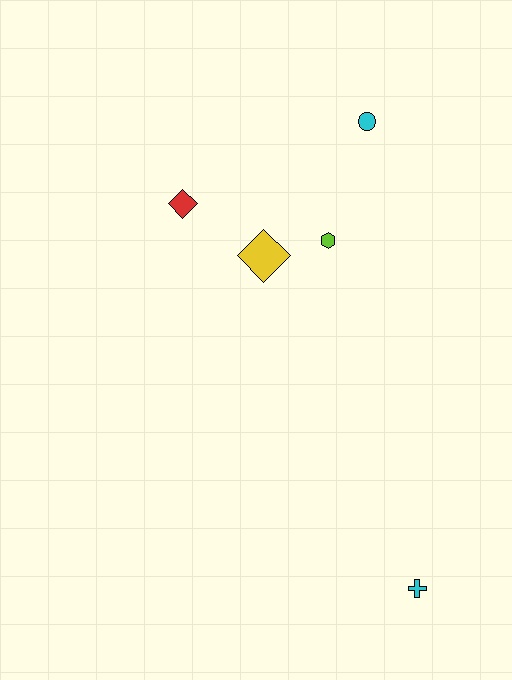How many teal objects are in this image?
There are no teal objects.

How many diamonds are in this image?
There are 2 diamonds.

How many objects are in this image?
There are 5 objects.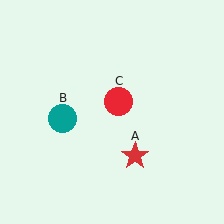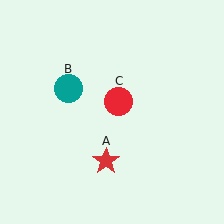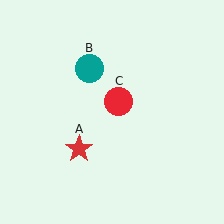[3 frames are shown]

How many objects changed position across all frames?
2 objects changed position: red star (object A), teal circle (object B).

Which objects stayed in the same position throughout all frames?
Red circle (object C) remained stationary.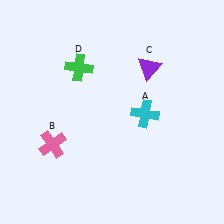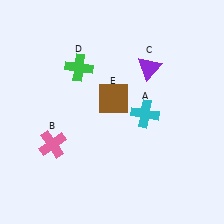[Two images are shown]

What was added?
A brown square (E) was added in Image 2.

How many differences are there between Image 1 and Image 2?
There is 1 difference between the two images.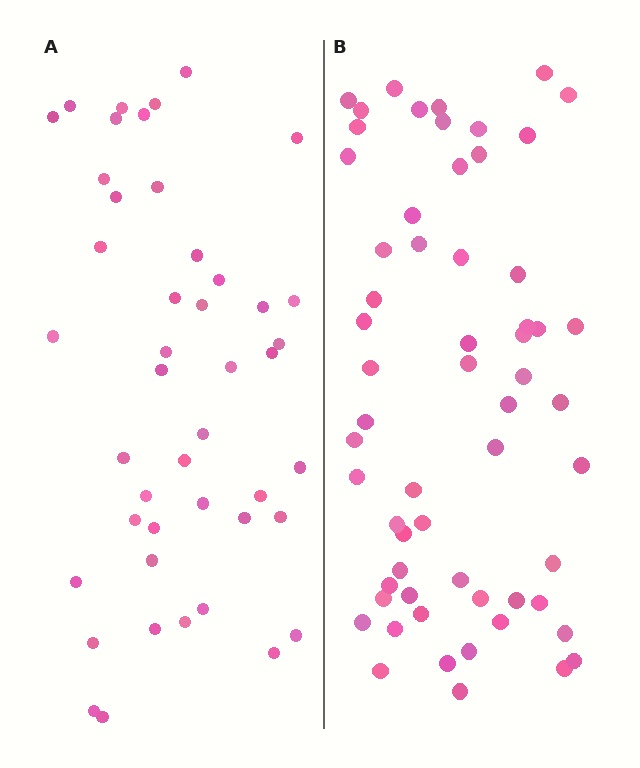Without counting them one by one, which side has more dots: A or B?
Region B (the right region) has more dots.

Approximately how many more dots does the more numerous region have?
Region B has approximately 15 more dots than region A.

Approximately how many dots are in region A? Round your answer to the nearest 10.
About 40 dots. (The exact count is 45, which rounds to 40.)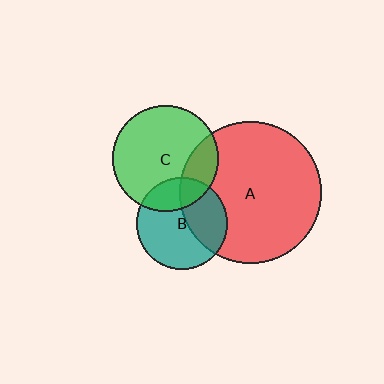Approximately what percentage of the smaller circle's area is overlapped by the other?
Approximately 25%.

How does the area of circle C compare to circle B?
Approximately 1.3 times.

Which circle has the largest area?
Circle A (red).